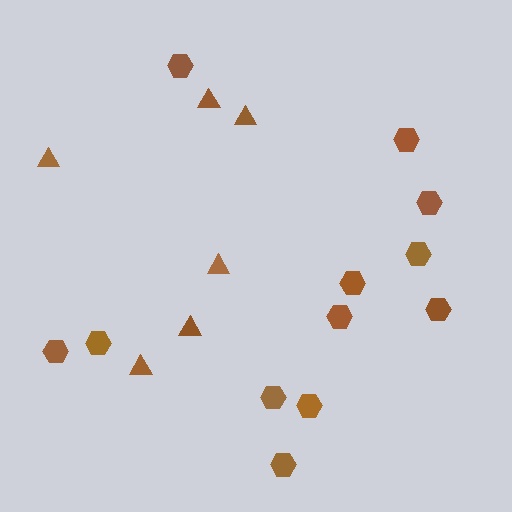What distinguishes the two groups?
There are 2 groups: one group of triangles (6) and one group of hexagons (12).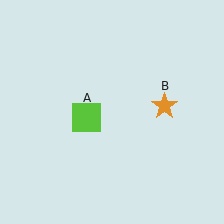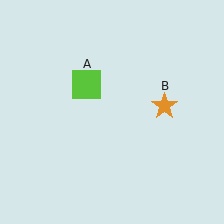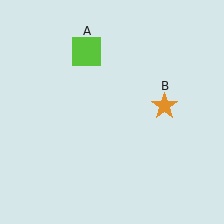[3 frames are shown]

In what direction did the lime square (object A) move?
The lime square (object A) moved up.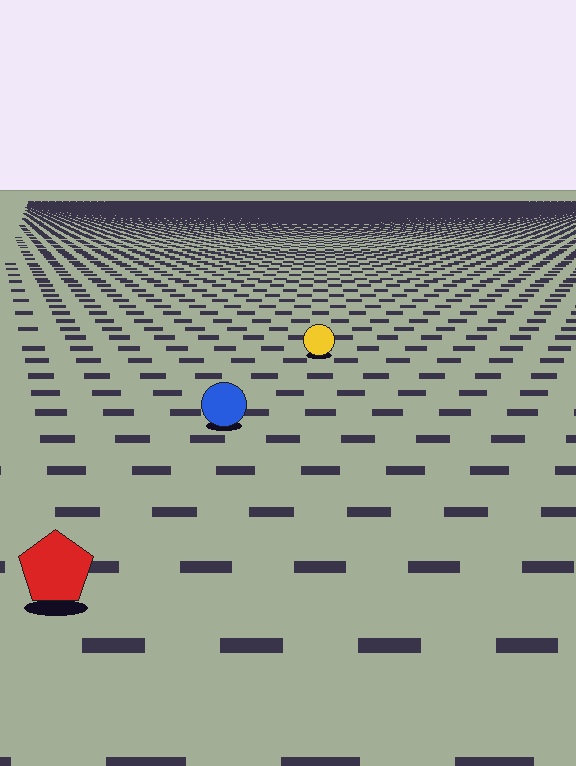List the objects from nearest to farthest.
From nearest to farthest: the red pentagon, the blue circle, the yellow circle.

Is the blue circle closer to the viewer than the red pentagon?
No. The red pentagon is closer — you can tell from the texture gradient: the ground texture is coarser near it.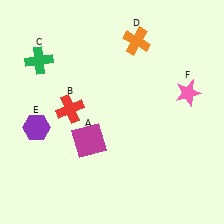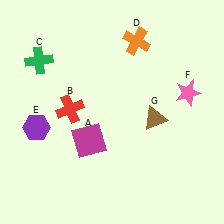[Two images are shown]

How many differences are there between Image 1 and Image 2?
There is 1 difference between the two images.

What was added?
A brown triangle (G) was added in Image 2.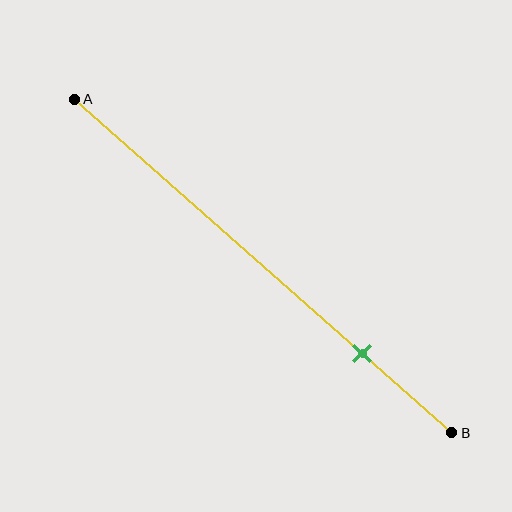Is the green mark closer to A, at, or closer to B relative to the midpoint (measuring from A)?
The green mark is closer to point B than the midpoint of segment AB.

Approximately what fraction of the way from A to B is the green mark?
The green mark is approximately 75% of the way from A to B.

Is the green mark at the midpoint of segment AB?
No, the mark is at about 75% from A, not at the 50% midpoint.